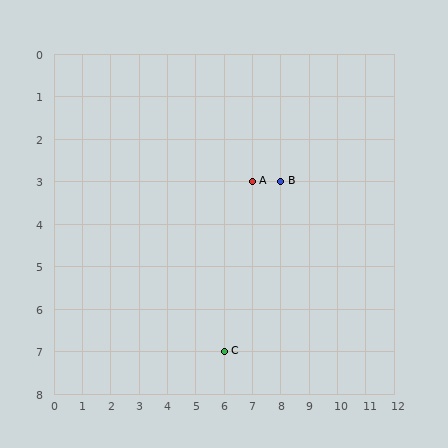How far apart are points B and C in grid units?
Points B and C are 2 columns and 4 rows apart (about 4.5 grid units diagonally).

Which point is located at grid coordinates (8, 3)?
Point B is at (8, 3).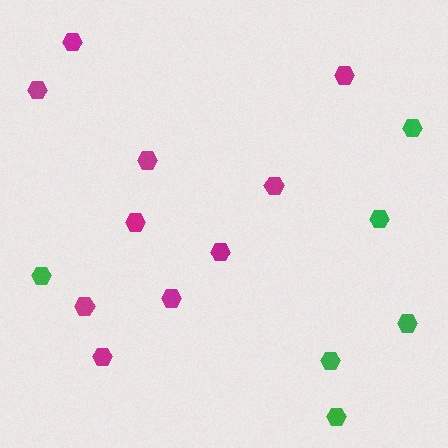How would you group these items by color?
There are 2 groups: one group of green hexagons (6) and one group of magenta hexagons (10).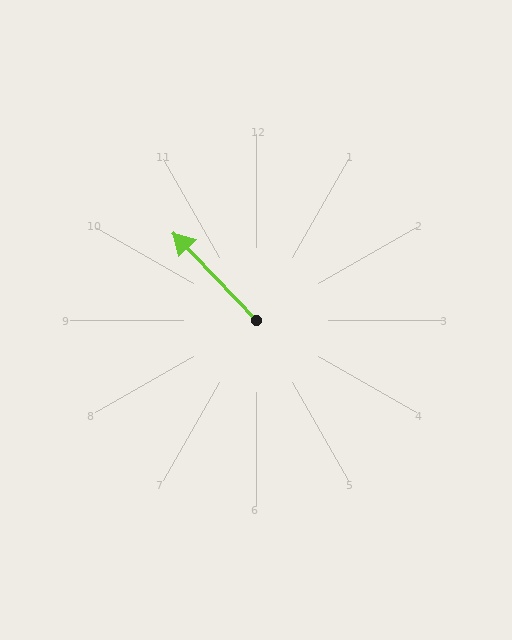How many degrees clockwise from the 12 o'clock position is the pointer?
Approximately 316 degrees.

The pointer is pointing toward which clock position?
Roughly 11 o'clock.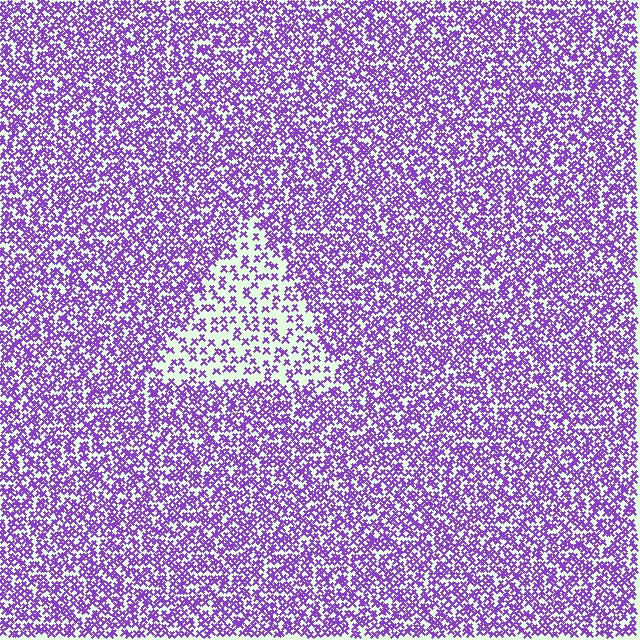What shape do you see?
I see a triangle.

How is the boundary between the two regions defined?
The boundary is defined by a change in element density (approximately 2.2x ratio). All elements are the same color, size, and shape.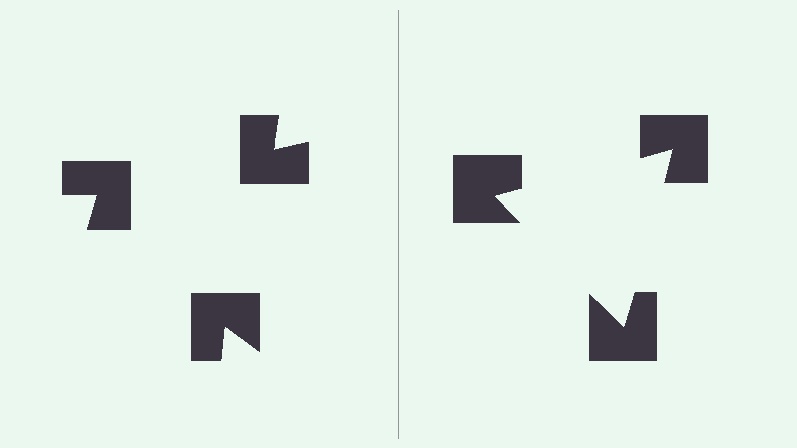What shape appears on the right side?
An illusory triangle.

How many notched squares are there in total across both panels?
6 — 3 on each side.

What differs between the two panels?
The notched squares are positioned identically on both sides; only the wedge orientations differ. On the right they align to a triangle; on the left they are misaligned.